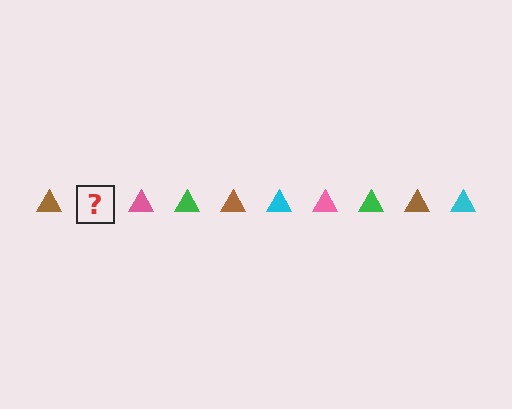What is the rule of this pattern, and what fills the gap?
The rule is that the pattern cycles through brown, cyan, pink, green triangles. The gap should be filled with a cyan triangle.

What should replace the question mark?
The question mark should be replaced with a cyan triangle.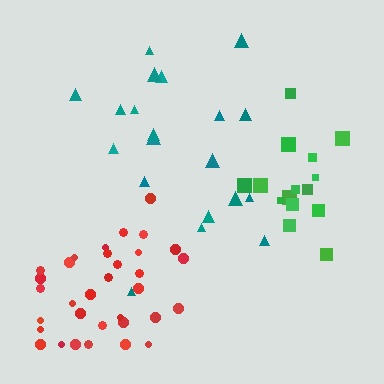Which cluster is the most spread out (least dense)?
Teal.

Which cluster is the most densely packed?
Red.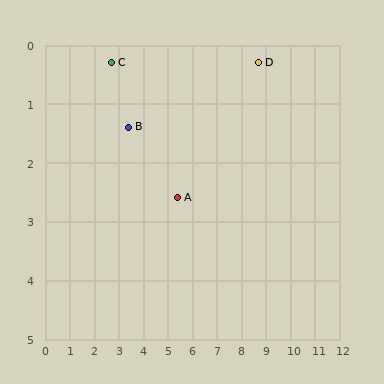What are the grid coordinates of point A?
Point A is at approximately (5.4, 2.6).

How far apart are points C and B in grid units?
Points C and B are about 1.3 grid units apart.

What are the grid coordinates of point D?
Point D is at approximately (8.7, 0.3).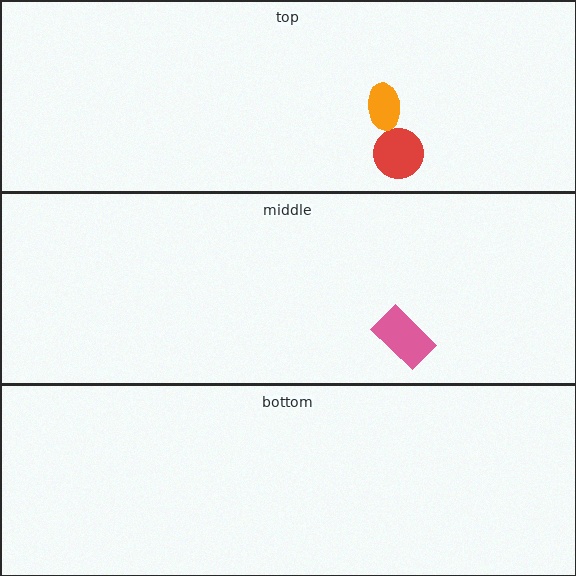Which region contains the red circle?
The top region.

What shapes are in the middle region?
The pink rectangle.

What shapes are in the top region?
The red circle, the orange ellipse.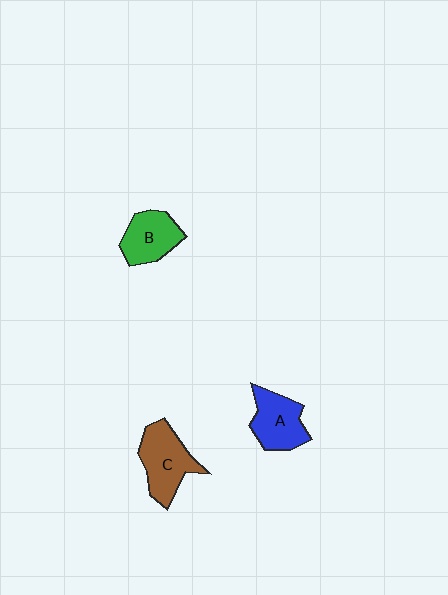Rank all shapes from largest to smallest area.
From largest to smallest: C (brown), A (blue), B (green).